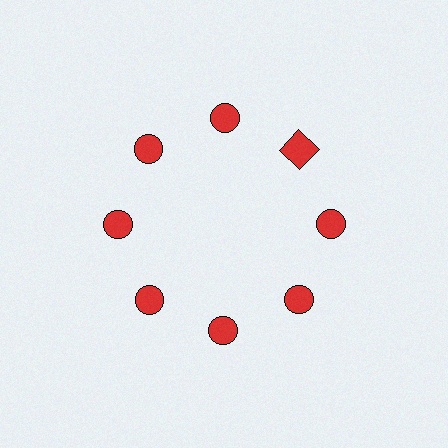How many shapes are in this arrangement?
There are 8 shapes arranged in a ring pattern.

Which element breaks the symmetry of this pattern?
The red square at roughly the 2 o'clock position breaks the symmetry. All other shapes are red circles.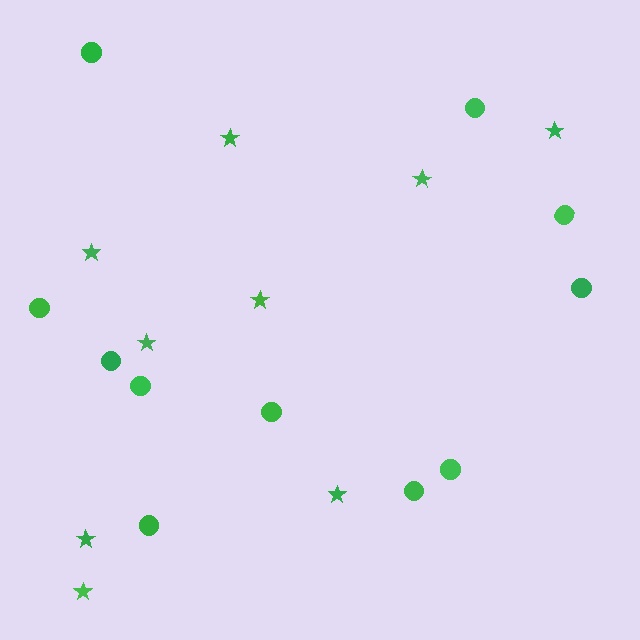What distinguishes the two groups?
There are 2 groups: one group of circles (11) and one group of stars (9).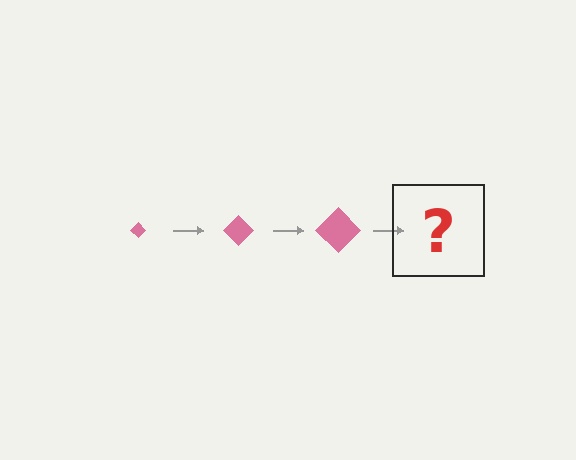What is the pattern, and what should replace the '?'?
The pattern is that the diamond gets progressively larger each step. The '?' should be a pink diamond, larger than the previous one.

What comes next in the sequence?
The next element should be a pink diamond, larger than the previous one.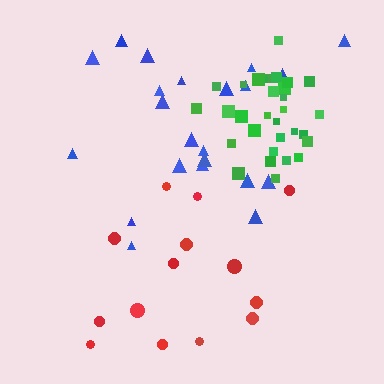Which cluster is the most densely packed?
Green.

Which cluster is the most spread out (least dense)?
Red.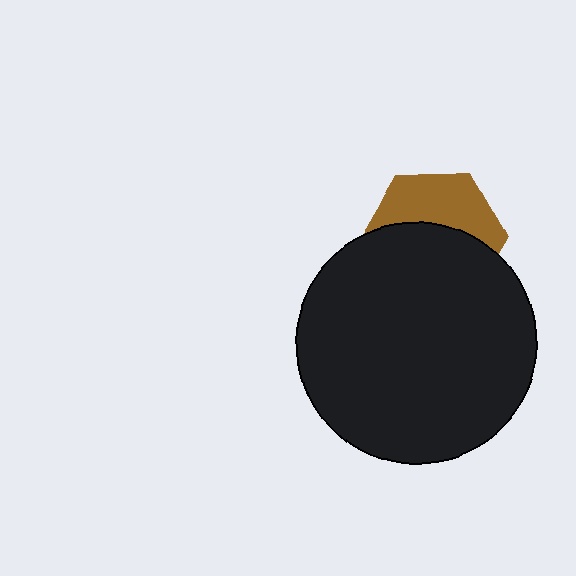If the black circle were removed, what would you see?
You would see the complete brown hexagon.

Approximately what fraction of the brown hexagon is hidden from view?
Roughly 58% of the brown hexagon is hidden behind the black circle.